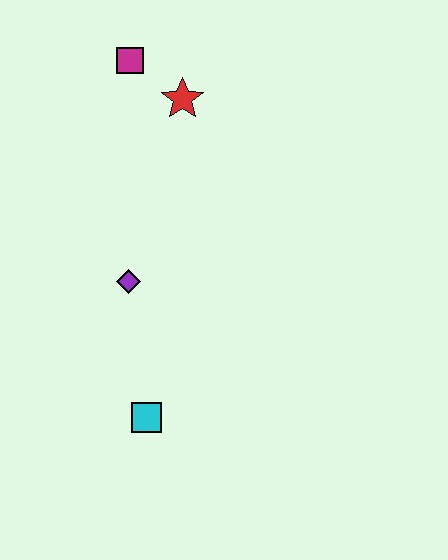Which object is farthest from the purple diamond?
The magenta square is farthest from the purple diamond.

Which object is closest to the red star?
The magenta square is closest to the red star.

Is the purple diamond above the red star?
No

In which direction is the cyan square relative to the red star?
The cyan square is below the red star.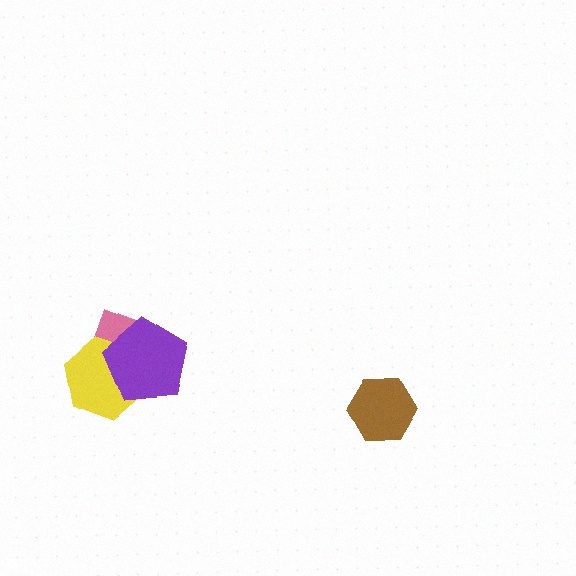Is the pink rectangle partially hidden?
Yes, it is partially covered by another shape.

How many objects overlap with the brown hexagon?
0 objects overlap with the brown hexagon.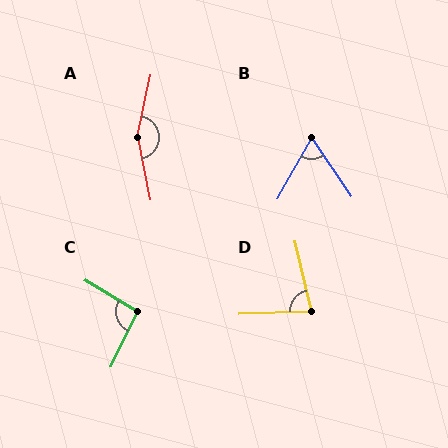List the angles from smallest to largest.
B (64°), D (78°), C (95°), A (156°).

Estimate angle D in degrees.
Approximately 78 degrees.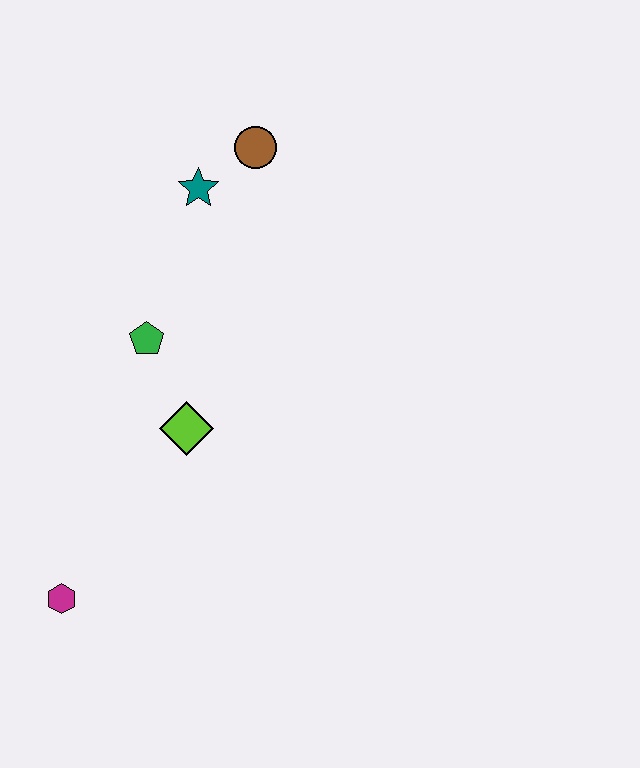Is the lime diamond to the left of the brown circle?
Yes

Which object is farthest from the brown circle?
The magenta hexagon is farthest from the brown circle.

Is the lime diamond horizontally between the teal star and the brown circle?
No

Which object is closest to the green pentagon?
The lime diamond is closest to the green pentagon.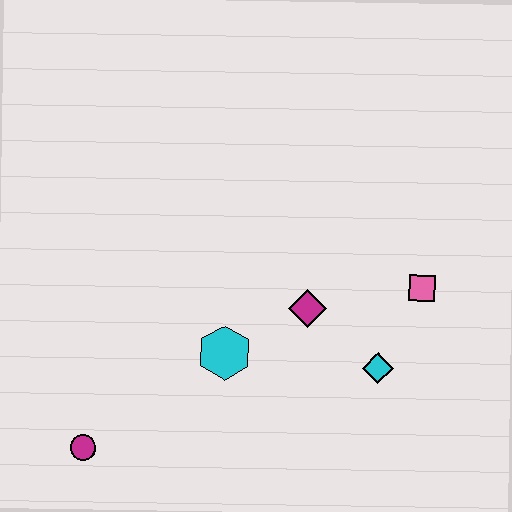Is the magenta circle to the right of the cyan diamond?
No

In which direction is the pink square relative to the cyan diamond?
The pink square is above the cyan diamond.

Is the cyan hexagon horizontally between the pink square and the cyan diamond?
No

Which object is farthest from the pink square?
The magenta circle is farthest from the pink square.